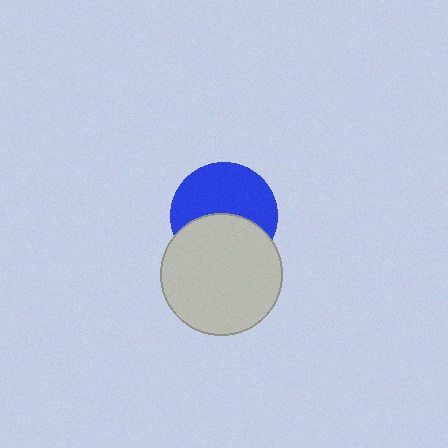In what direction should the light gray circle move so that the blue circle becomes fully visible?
The light gray circle should move down. That is the shortest direction to clear the overlap and leave the blue circle fully visible.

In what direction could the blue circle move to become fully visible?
The blue circle could move up. That would shift it out from behind the light gray circle entirely.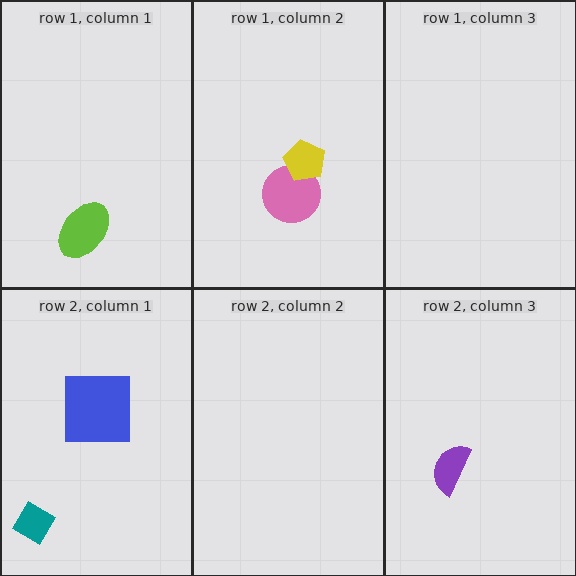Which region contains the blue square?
The row 2, column 1 region.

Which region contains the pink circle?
The row 1, column 2 region.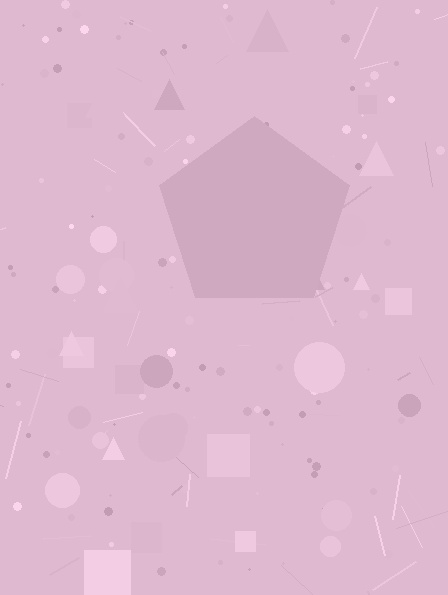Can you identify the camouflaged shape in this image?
The camouflaged shape is a pentagon.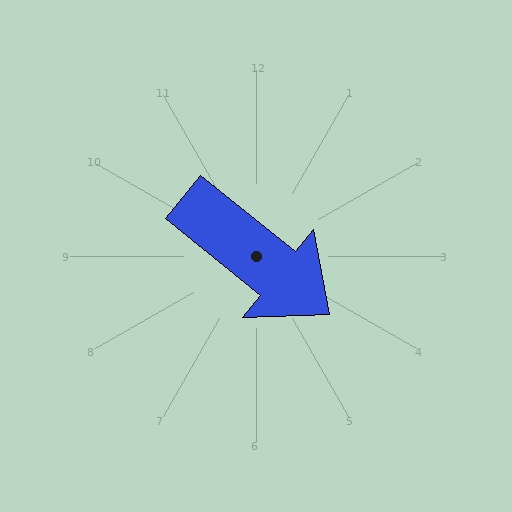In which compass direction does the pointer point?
Southeast.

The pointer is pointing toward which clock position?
Roughly 4 o'clock.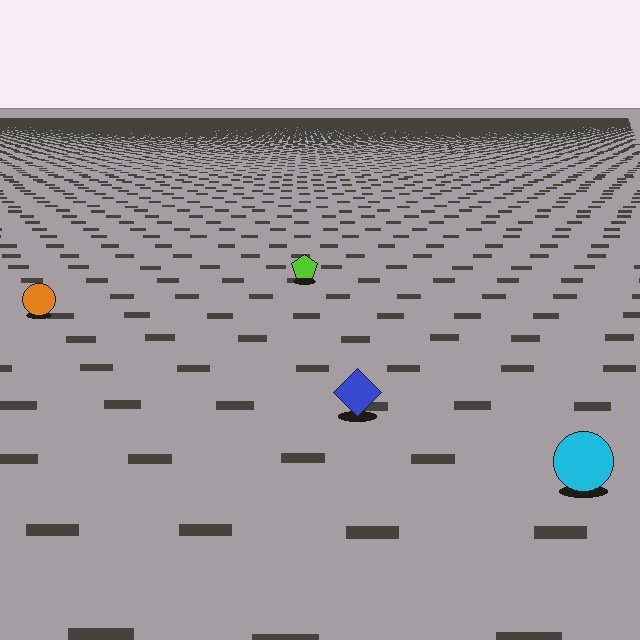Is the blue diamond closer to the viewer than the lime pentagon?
Yes. The blue diamond is closer — you can tell from the texture gradient: the ground texture is coarser near it.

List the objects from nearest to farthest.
From nearest to farthest: the cyan circle, the blue diamond, the orange circle, the lime pentagon.